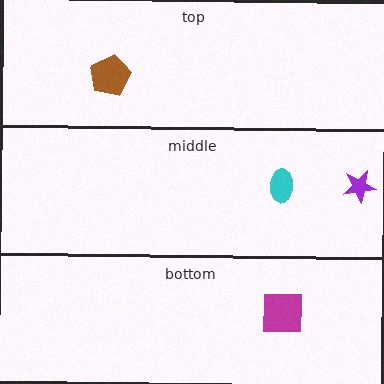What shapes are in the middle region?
The cyan ellipse, the purple star.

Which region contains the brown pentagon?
The top region.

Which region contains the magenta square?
The bottom region.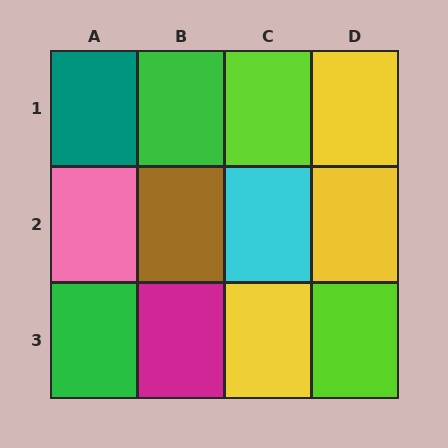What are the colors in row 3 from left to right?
Green, magenta, yellow, lime.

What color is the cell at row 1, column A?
Teal.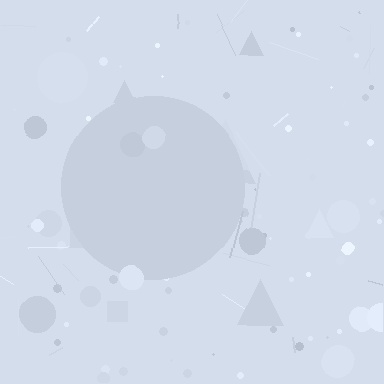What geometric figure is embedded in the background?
A circle is embedded in the background.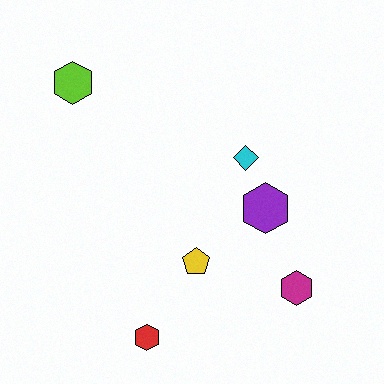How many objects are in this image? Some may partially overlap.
There are 6 objects.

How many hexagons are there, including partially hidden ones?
There are 4 hexagons.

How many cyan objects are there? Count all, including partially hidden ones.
There is 1 cyan object.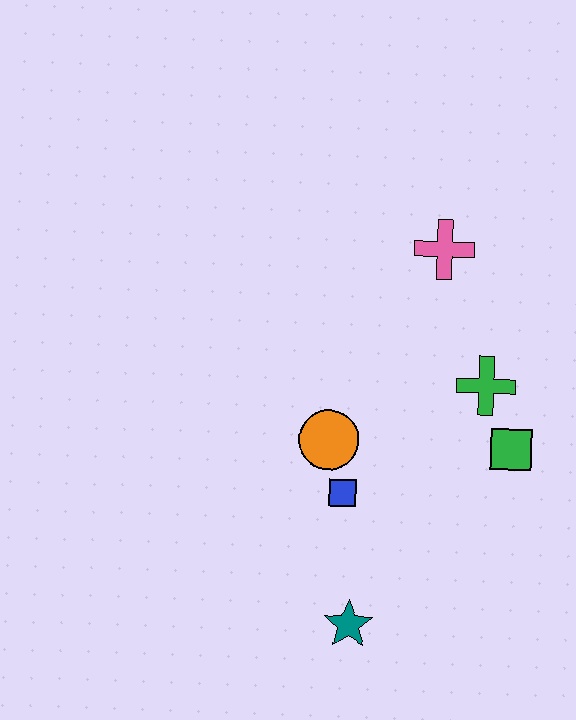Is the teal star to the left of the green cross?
Yes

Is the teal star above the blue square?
No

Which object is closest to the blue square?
The orange circle is closest to the blue square.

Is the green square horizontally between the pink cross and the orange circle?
No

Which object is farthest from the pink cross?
The teal star is farthest from the pink cross.